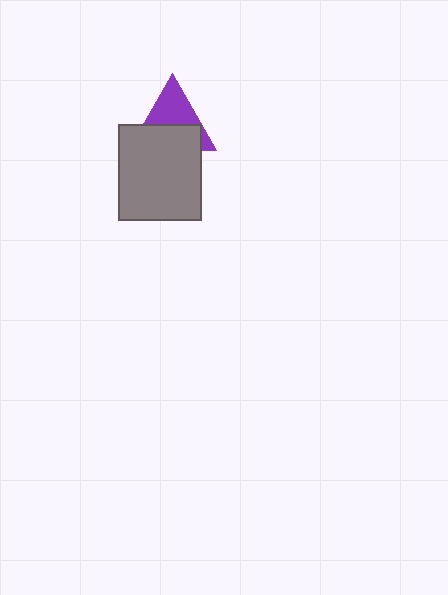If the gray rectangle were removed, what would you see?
You would see the complete purple triangle.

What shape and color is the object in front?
The object in front is a gray rectangle.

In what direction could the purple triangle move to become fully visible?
The purple triangle could move up. That would shift it out from behind the gray rectangle entirely.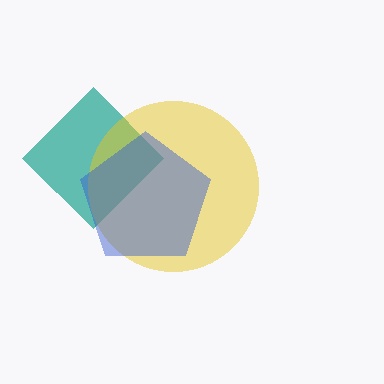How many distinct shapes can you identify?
There are 3 distinct shapes: a teal diamond, a yellow circle, a blue pentagon.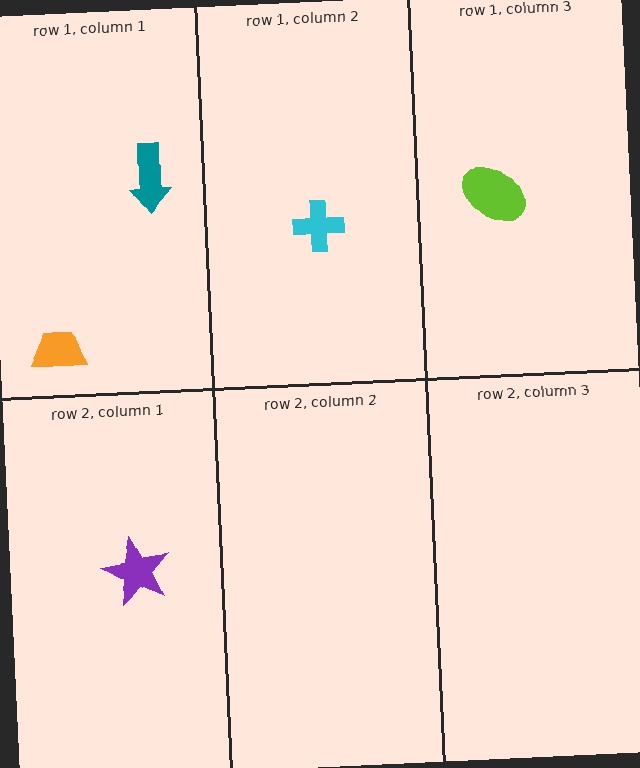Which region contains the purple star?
The row 2, column 1 region.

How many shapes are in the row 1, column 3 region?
1.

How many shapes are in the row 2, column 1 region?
1.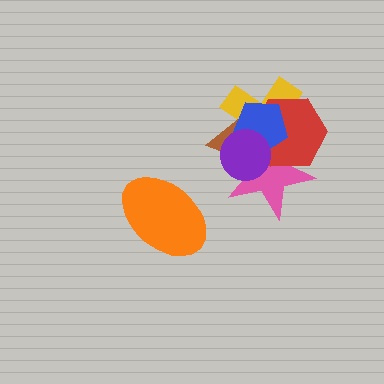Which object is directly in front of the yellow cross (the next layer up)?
The pink star is directly in front of the yellow cross.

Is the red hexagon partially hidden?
Yes, it is partially covered by another shape.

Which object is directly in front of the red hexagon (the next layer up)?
The brown triangle is directly in front of the red hexagon.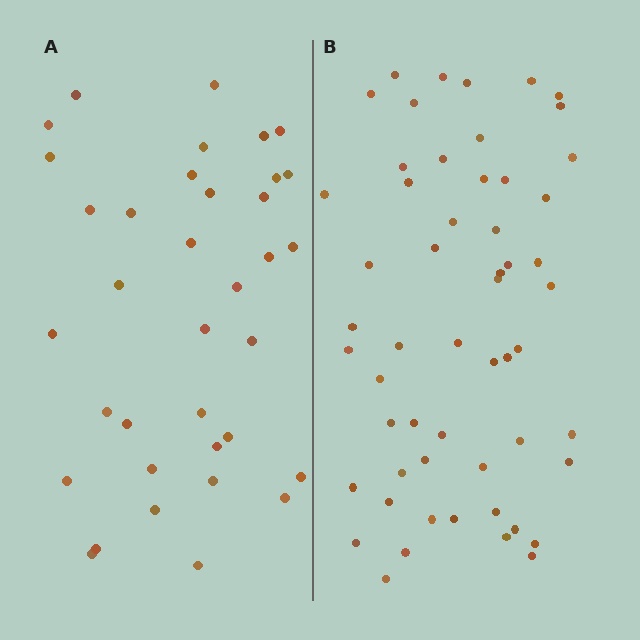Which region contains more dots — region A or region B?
Region B (the right region) has more dots.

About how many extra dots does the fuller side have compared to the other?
Region B has approximately 20 more dots than region A.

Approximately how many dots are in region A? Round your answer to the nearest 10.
About 40 dots. (The exact count is 36, which rounds to 40.)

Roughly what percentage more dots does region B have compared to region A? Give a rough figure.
About 55% more.